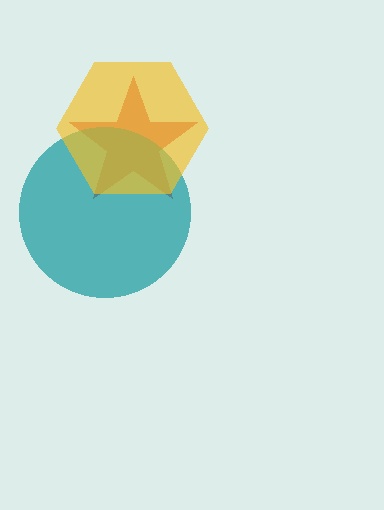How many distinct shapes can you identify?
There are 3 distinct shapes: a red star, a teal circle, a yellow hexagon.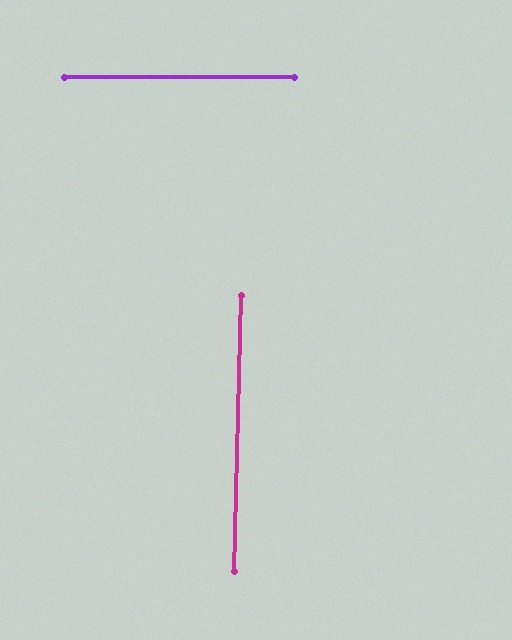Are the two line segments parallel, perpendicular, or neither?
Perpendicular — they meet at approximately 89°.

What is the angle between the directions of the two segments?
Approximately 89 degrees.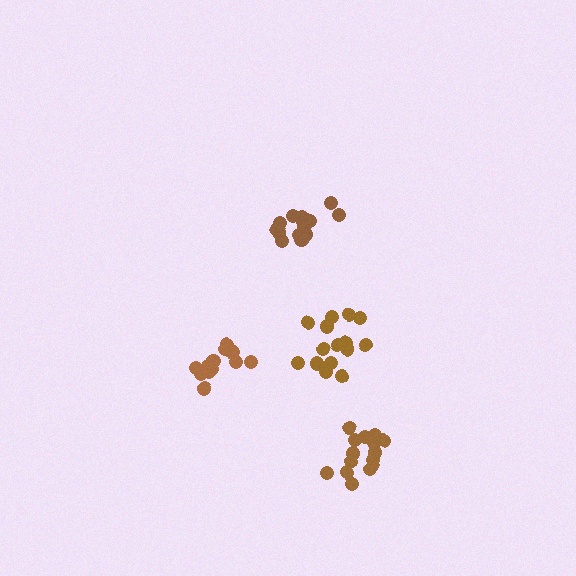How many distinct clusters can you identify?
There are 4 distinct clusters.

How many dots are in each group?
Group 1: 14 dots, Group 2: 15 dots, Group 3: 15 dots, Group 4: 15 dots (59 total).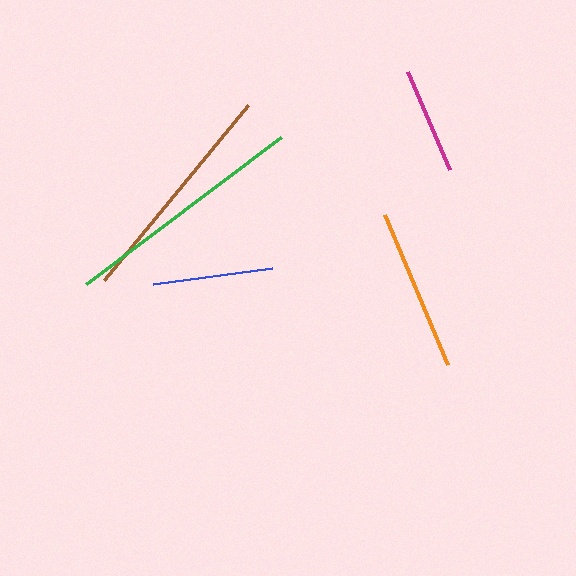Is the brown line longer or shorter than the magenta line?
The brown line is longer than the magenta line.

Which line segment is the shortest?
The magenta line is the shortest at approximately 106 pixels.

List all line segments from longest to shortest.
From longest to shortest: green, brown, orange, blue, magenta.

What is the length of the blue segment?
The blue segment is approximately 120 pixels long.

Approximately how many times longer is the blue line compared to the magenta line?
The blue line is approximately 1.1 times the length of the magenta line.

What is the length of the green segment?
The green segment is approximately 244 pixels long.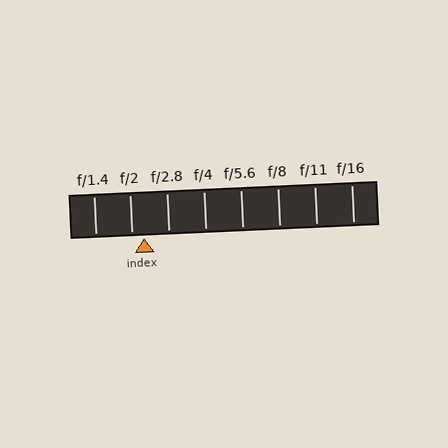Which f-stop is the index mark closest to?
The index mark is closest to f/2.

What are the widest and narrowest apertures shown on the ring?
The widest aperture shown is f/1.4 and the narrowest is f/16.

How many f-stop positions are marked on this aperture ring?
There are 8 f-stop positions marked.